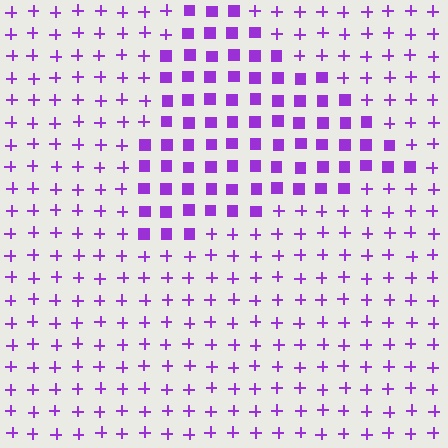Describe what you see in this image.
The image is filled with small purple elements arranged in a uniform grid. A triangle-shaped region contains squares, while the surrounding area contains plus signs. The boundary is defined purely by the change in element shape.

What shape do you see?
I see a triangle.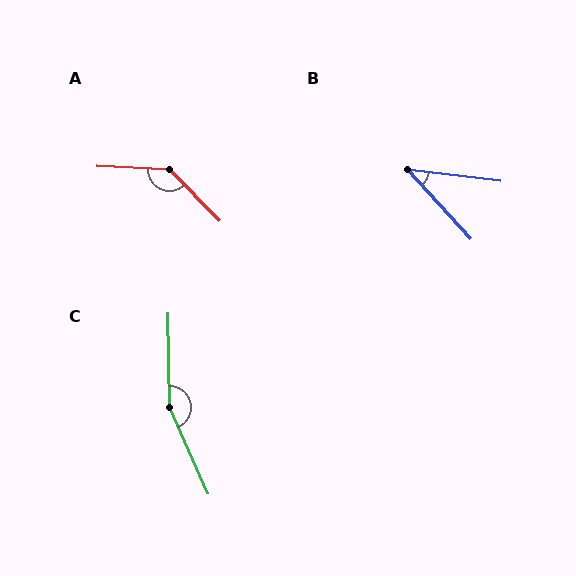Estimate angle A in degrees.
Approximately 137 degrees.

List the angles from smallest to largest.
B (41°), A (137°), C (157°).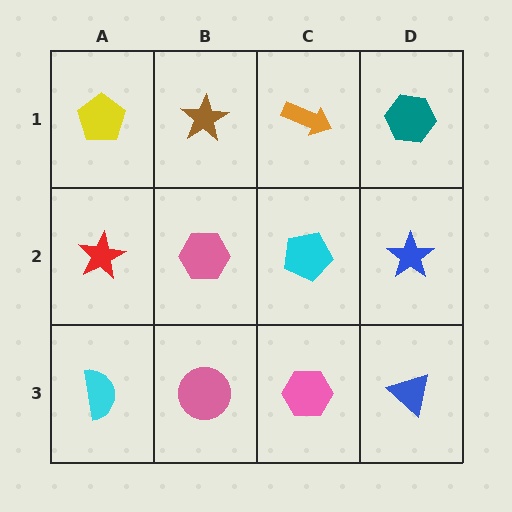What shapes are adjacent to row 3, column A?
A red star (row 2, column A), a pink circle (row 3, column B).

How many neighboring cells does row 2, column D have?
3.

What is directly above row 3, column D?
A blue star.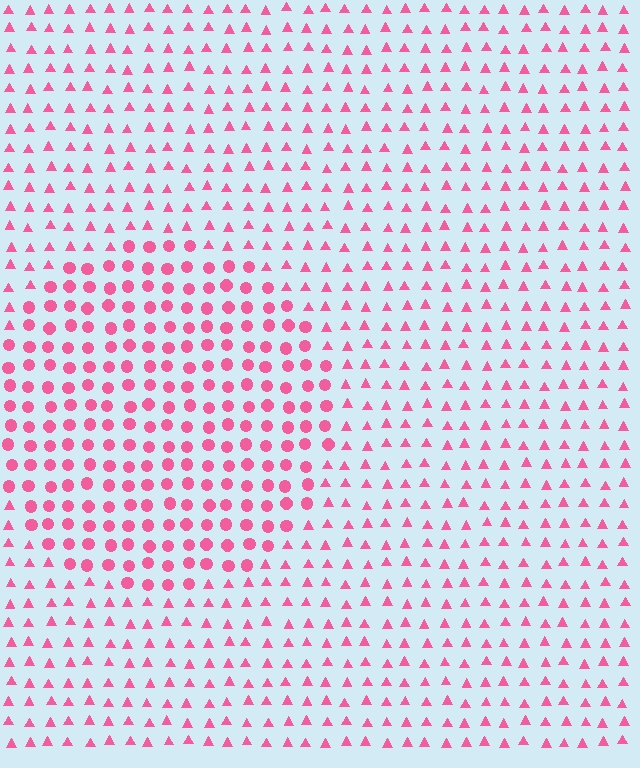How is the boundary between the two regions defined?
The boundary is defined by a change in element shape: circles inside vs. triangles outside. All elements share the same color and spacing.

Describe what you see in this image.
The image is filled with small pink elements arranged in a uniform grid. A circle-shaped region contains circles, while the surrounding area contains triangles. The boundary is defined purely by the change in element shape.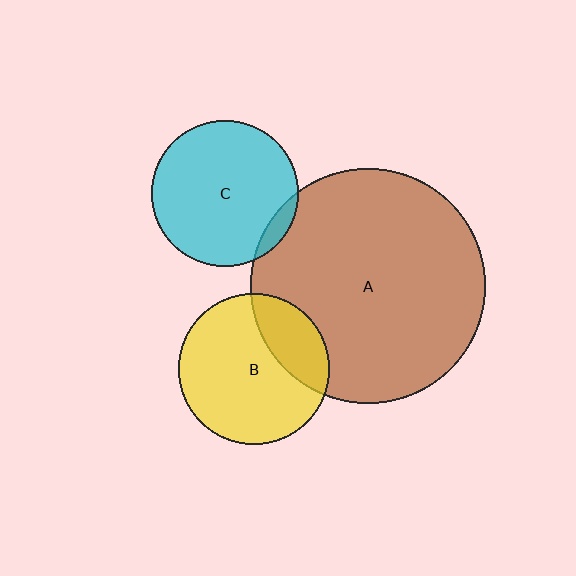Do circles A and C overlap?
Yes.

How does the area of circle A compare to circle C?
Approximately 2.5 times.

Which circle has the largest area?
Circle A (brown).